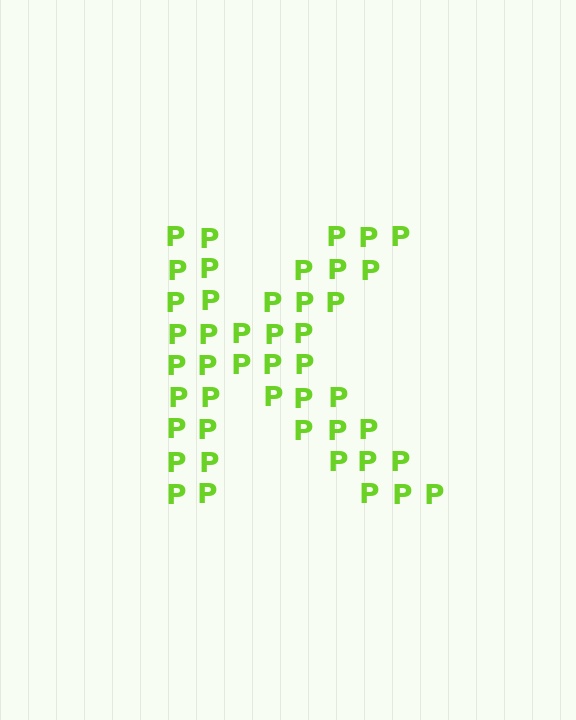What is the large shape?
The large shape is the letter K.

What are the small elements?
The small elements are letter P's.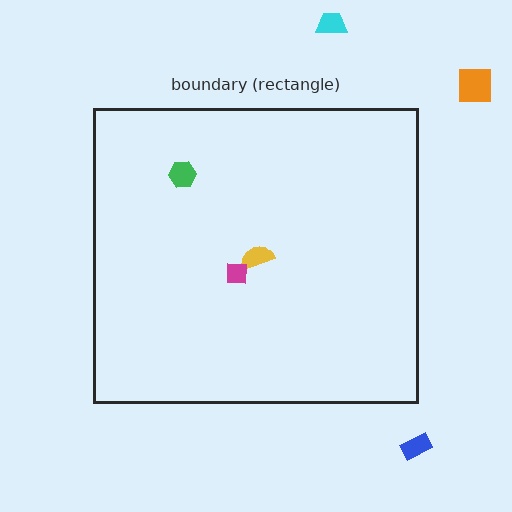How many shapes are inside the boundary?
3 inside, 3 outside.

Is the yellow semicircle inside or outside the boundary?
Inside.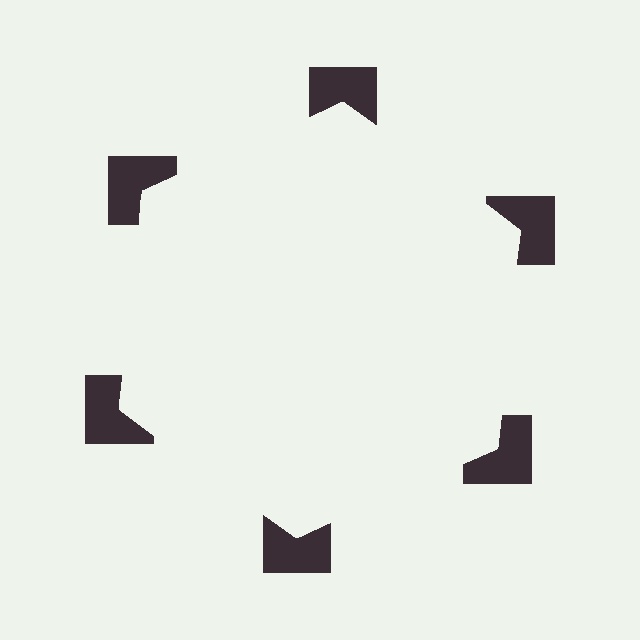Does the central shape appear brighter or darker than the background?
It typically appears slightly brighter than the background, even though no actual brightness change is drawn.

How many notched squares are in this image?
There are 6 — one at each vertex of the illusory hexagon.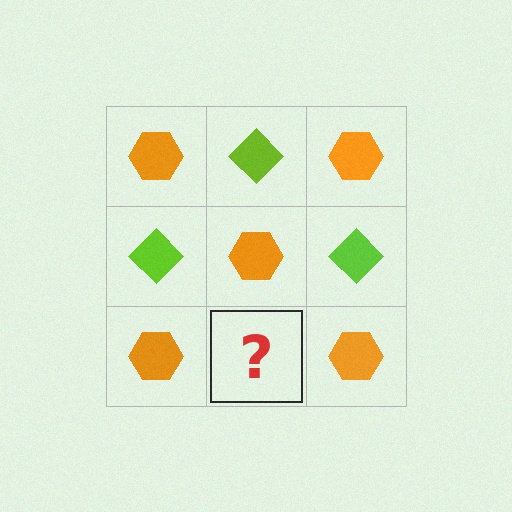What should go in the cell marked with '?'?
The missing cell should contain a lime diamond.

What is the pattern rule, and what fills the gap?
The rule is that it alternates orange hexagon and lime diamond in a checkerboard pattern. The gap should be filled with a lime diamond.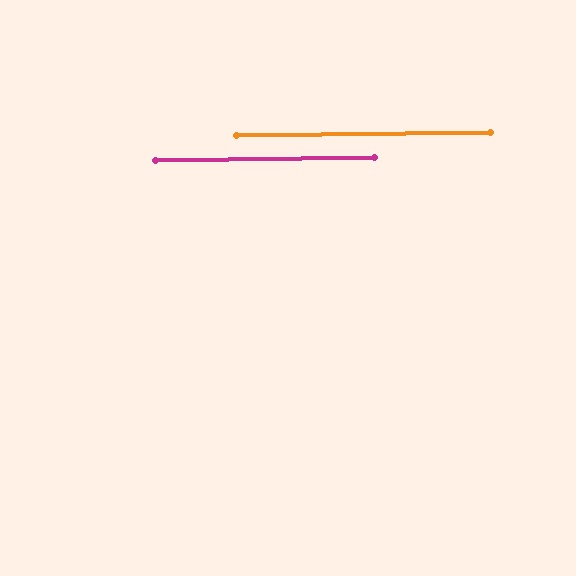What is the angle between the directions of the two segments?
Approximately 0 degrees.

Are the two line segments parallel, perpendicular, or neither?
Parallel — their directions differ by only 0.1°.